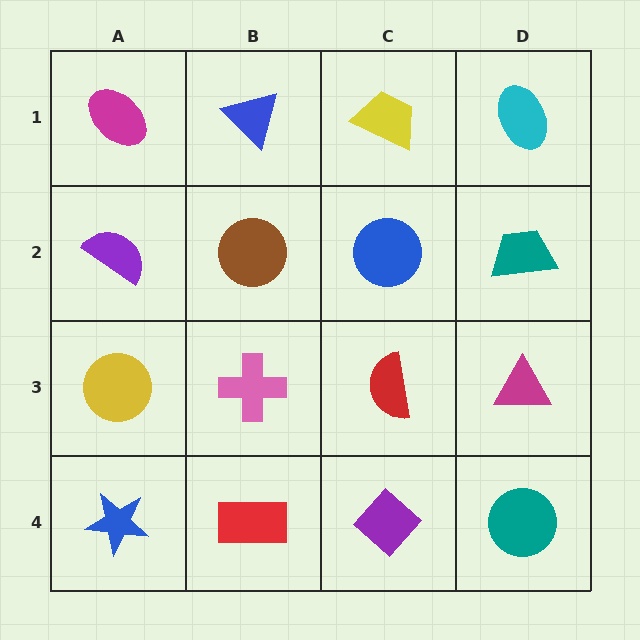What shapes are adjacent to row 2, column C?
A yellow trapezoid (row 1, column C), a red semicircle (row 3, column C), a brown circle (row 2, column B), a teal trapezoid (row 2, column D).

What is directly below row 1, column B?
A brown circle.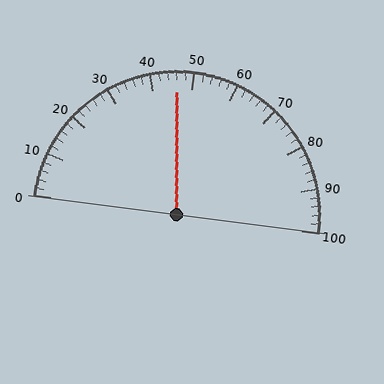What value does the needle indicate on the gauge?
The needle indicates approximately 46.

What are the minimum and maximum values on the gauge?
The gauge ranges from 0 to 100.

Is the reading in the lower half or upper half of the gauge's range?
The reading is in the lower half of the range (0 to 100).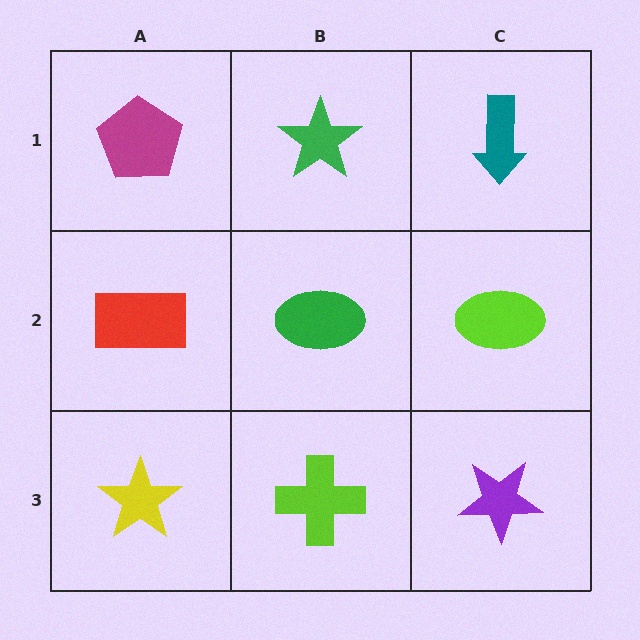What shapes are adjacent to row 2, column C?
A teal arrow (row 1, column C), a purple star (row 3, column C), a green ellipse (row 2, column B).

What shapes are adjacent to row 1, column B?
A green ellipse (row 2, column B), a magenta pentagon (row 1, column A), a teal arrow (row 1, column C).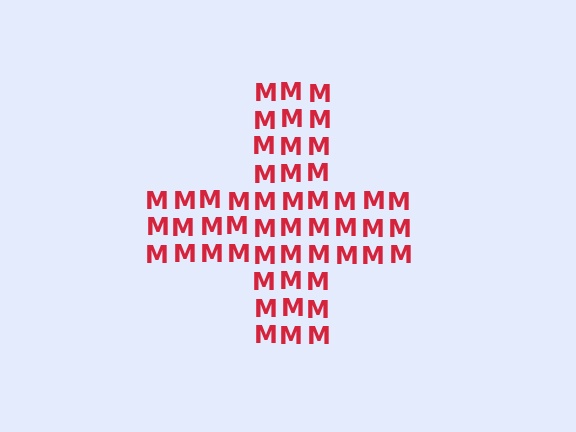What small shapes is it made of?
It is made of small letter M's.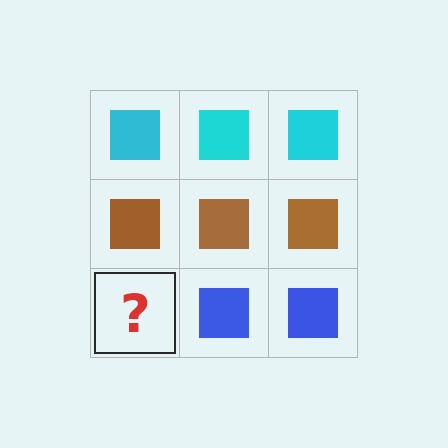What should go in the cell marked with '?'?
The missing cell should contain a blue square.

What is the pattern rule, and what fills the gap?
The rule is that each row has a consistent color. The gap should be filled with a blue square.